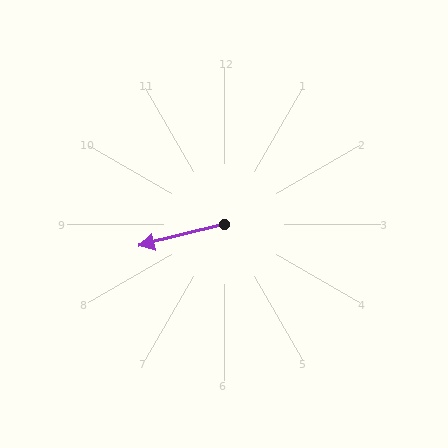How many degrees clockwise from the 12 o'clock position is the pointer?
Approximately 256 degrees.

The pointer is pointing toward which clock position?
Roughly 9 o'clock.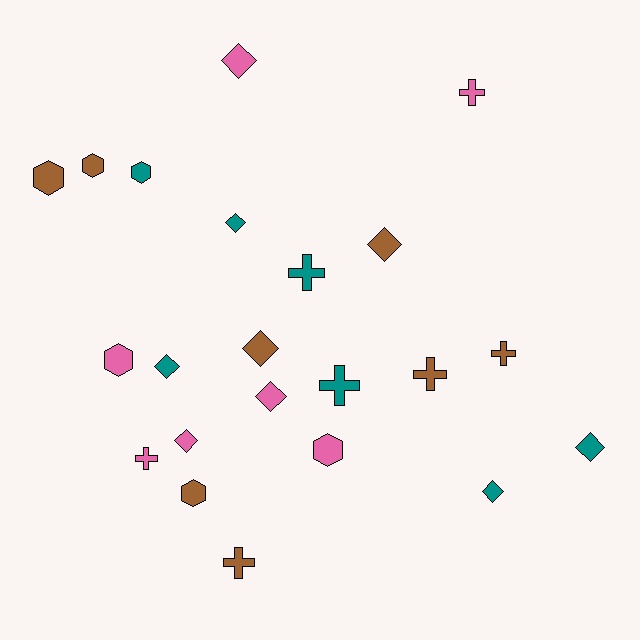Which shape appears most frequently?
Diamond, with 9 objects.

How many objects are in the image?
There are 22 objects.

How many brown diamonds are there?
There are 2 brown diamonds.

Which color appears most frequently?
Brown, with 8 objects.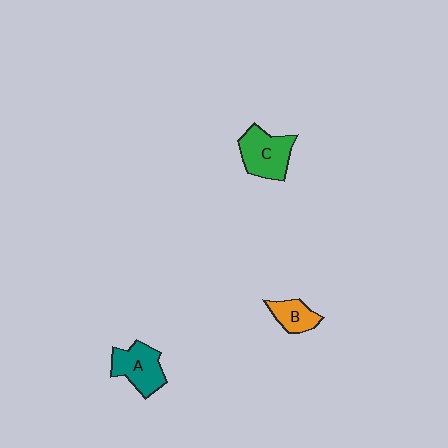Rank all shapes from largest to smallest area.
From largest to smallest: C (green), A (teal), B (orange).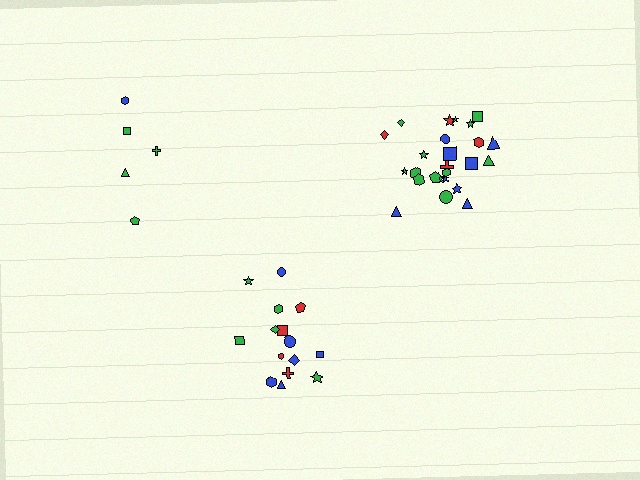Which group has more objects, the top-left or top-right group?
The top-right group.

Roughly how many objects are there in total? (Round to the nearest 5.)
Roughly 45 objects in total.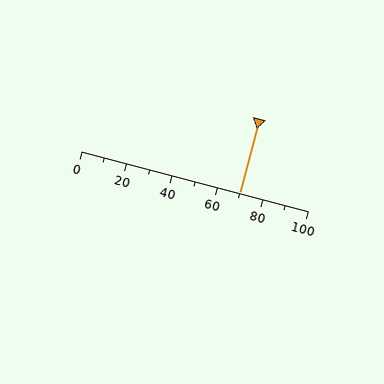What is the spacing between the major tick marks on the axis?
The major ticks are spaced 20 apart.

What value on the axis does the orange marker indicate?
The marker indicates approximately 70.